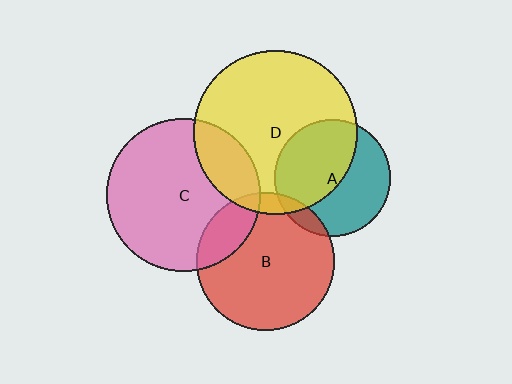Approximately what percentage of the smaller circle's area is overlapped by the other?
Approximately 10%.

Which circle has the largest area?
Circle D (yellow).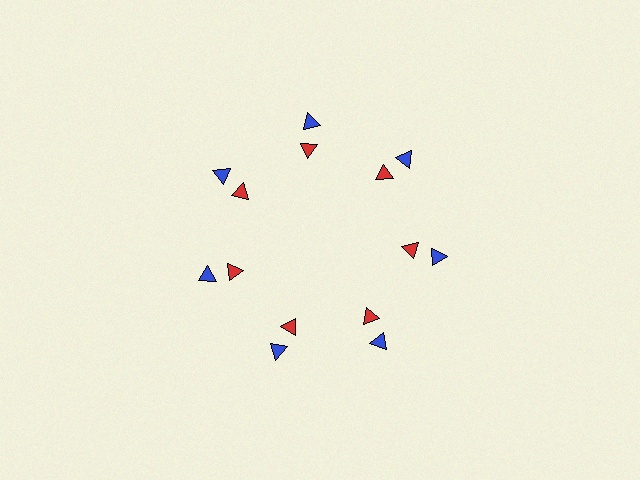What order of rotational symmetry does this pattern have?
This pattern has 7-fold rotational symmetry.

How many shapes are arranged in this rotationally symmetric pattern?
There are 14 shapes, arranged in 7 groups of 2.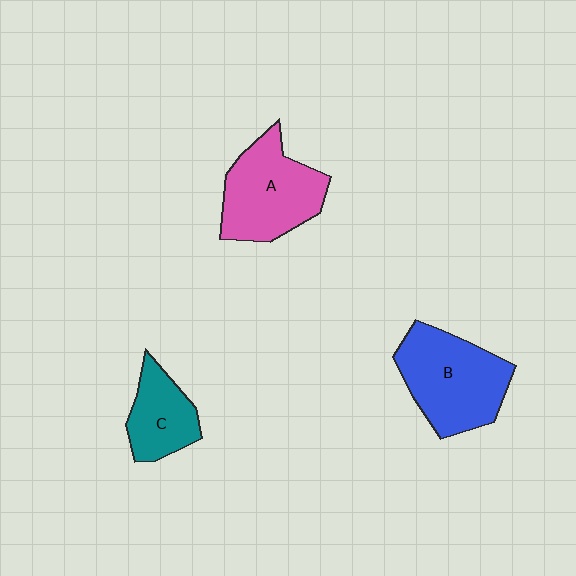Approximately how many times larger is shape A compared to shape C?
Approximately 1.6 times.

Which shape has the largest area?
Shape B (blue).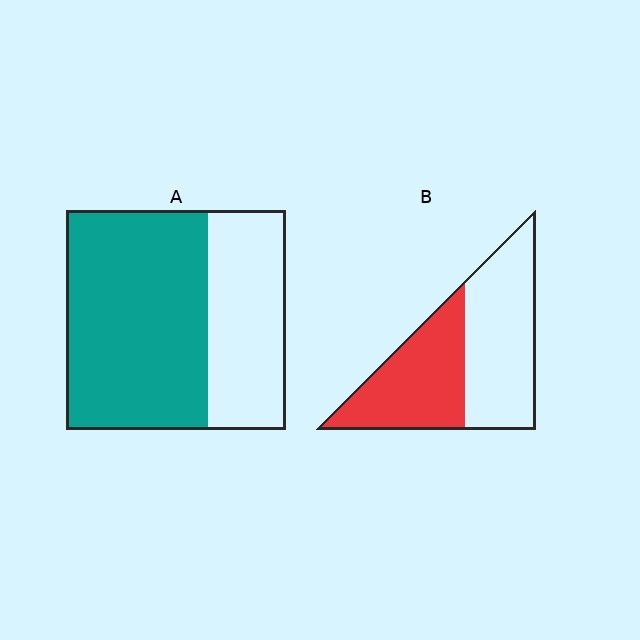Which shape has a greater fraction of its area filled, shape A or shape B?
Shape A.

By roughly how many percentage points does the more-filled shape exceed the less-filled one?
By roughly 20 percentage points (A over B).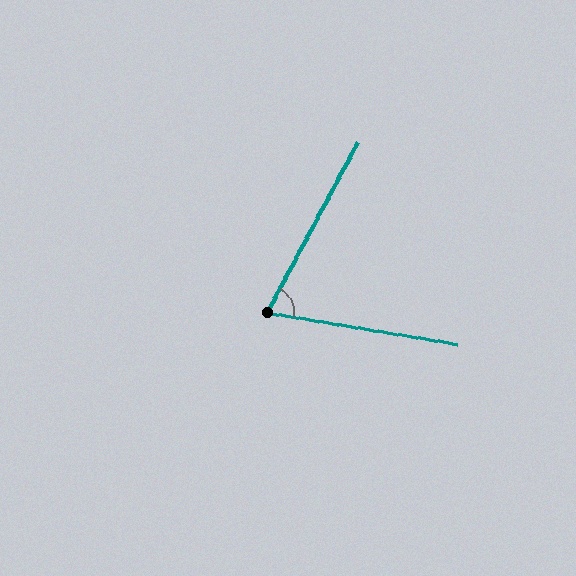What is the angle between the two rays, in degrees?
Approximately 71 degrees.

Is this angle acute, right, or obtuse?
It is acute.